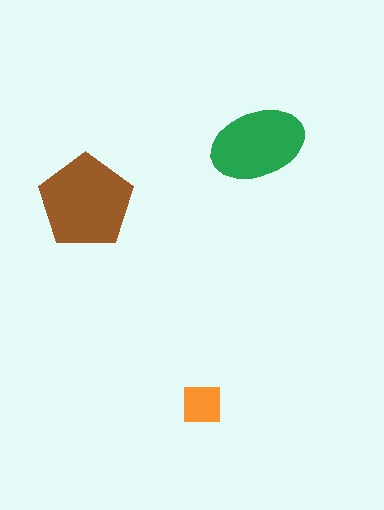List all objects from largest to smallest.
The brown pentagon, the green ellipse, the orange square.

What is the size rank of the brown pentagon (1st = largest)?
1st.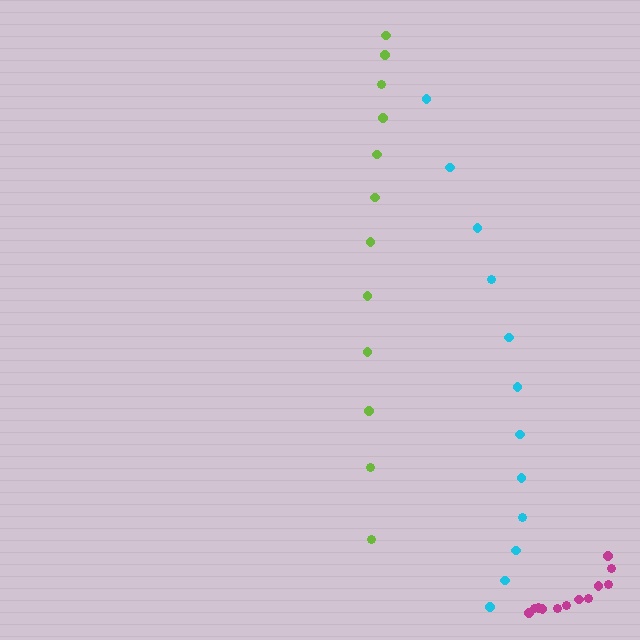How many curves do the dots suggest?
There are 3 distinct paths.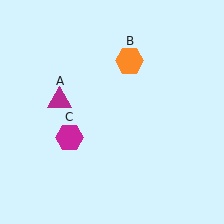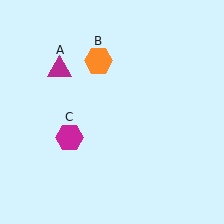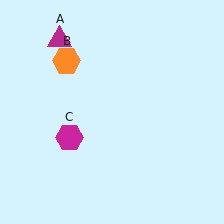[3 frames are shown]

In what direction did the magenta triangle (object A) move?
The magenta triangle (object A) moved up.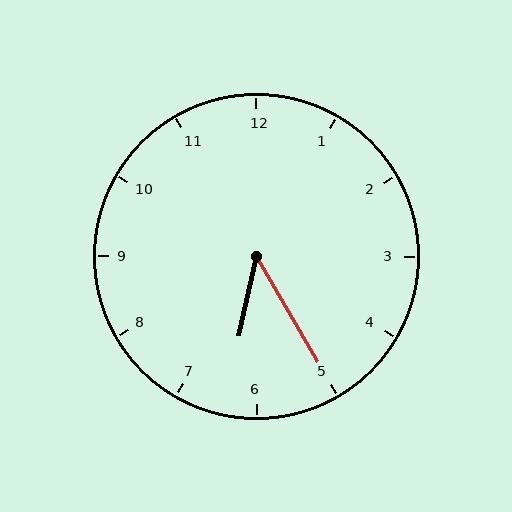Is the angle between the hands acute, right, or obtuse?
It is acute.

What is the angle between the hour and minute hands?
Approximately 42 degrees.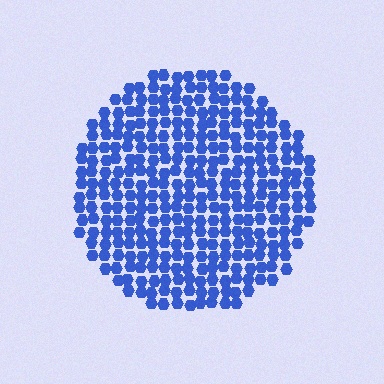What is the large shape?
The large shape is a circle.